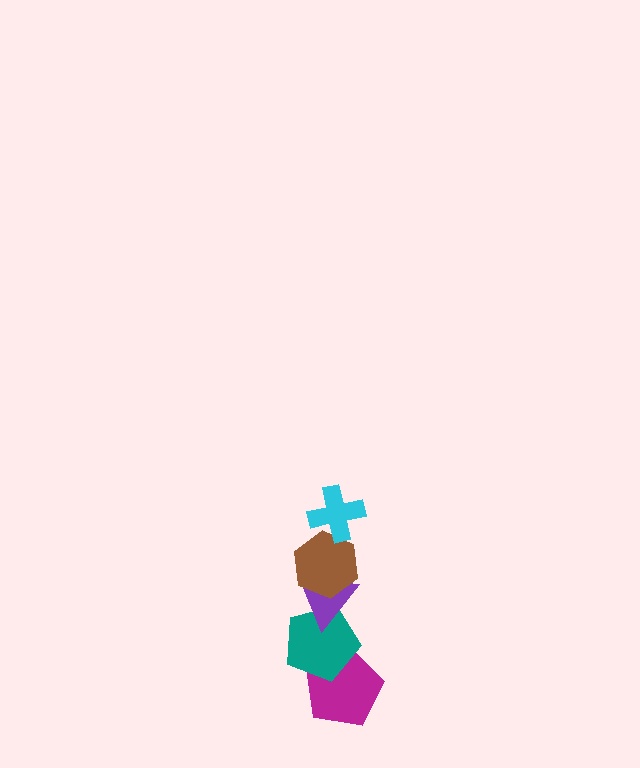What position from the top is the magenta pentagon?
The magenta pentagon is 5th from the top.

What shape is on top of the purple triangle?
The brown hexagon is on top of the purple triangle.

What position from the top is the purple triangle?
The purple triangle is 3rd from the top.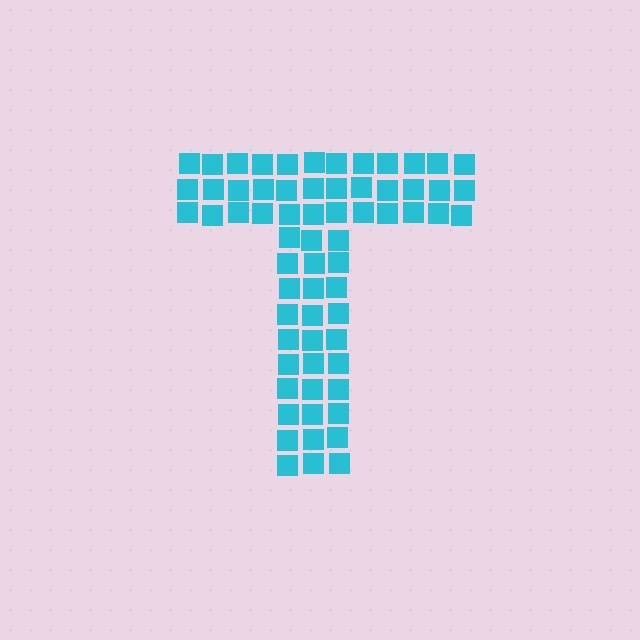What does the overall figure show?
The overall figure shows the letter T.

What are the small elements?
The small elements are squares.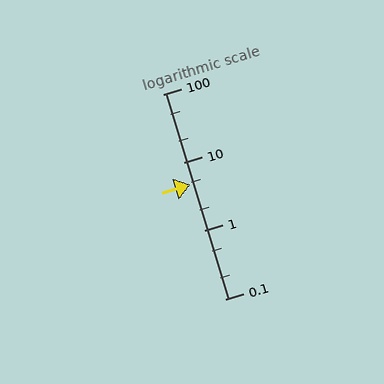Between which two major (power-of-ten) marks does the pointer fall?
The pointer is between 1 and 10.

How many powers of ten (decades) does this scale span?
The scale spans 3 decades, from 0.1 to 100.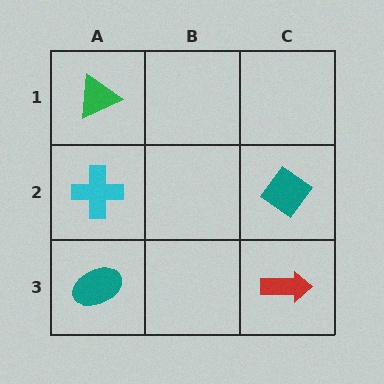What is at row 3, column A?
A teal ellipse.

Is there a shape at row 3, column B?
No, that cell is empty.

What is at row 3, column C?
A red arrow.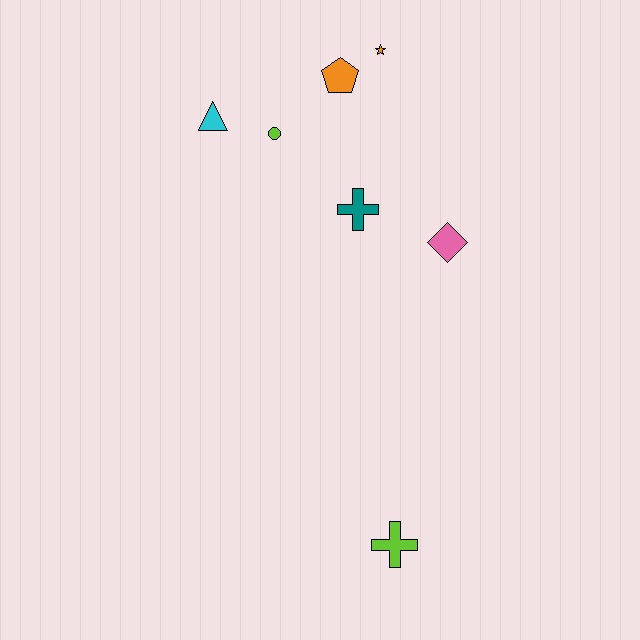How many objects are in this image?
There are 7 objects.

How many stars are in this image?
There is 1 star.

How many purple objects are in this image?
There are no purple objects.